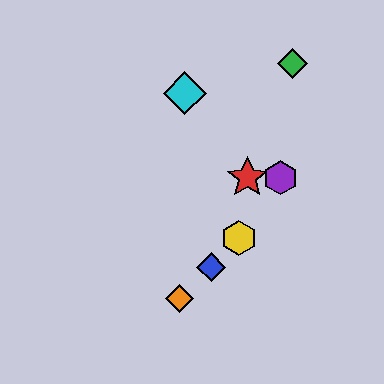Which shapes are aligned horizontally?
The red star, the purple hexagon are aligned horizontally.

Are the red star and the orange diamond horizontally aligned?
No, the red star is at y≈178 and the orange diamond is at y≈298.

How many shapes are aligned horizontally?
2 shapes (the red star, the purple hexagon) are aligned horizontally.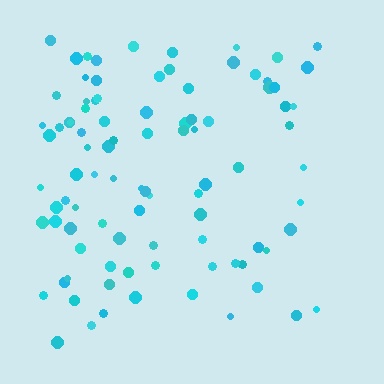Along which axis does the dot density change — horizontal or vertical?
Horizontal.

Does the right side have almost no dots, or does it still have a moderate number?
Still a moderate number, just noticeably fewer than the left.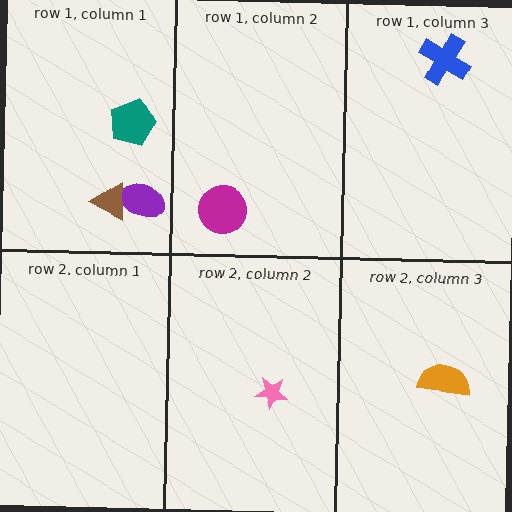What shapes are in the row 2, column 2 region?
The pink star.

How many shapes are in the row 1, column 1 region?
3.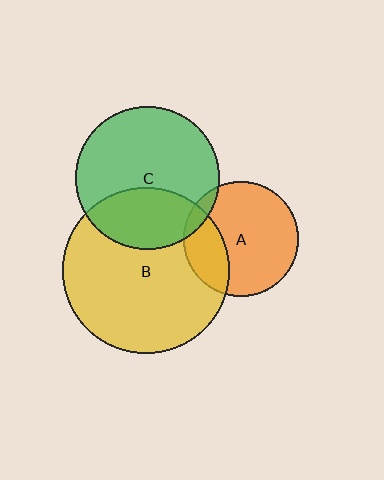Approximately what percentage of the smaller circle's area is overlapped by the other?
Approximately 35%.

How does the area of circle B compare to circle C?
Approximately 1.4 times.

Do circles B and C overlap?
Yes.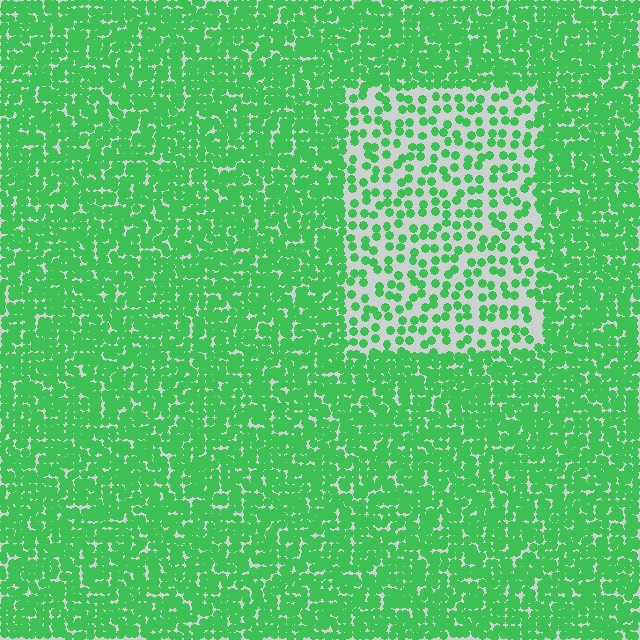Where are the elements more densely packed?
The elements are more densely packed outside the rectangle boundary.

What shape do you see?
I see a rectangle.